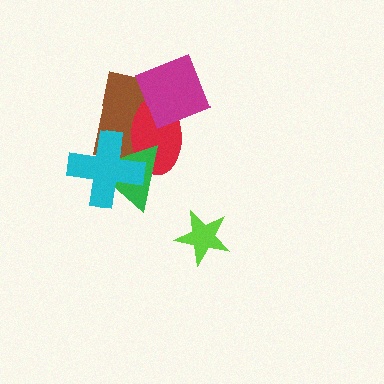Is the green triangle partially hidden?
Yes, it is partially covered by another shape.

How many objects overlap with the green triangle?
3 objects overlap with the green triangle.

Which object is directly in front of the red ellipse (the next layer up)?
The green triangle is directly in front of the red ellipse.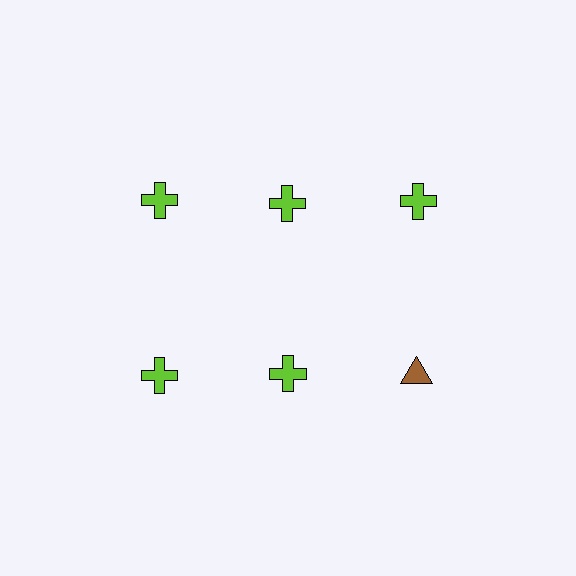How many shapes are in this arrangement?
There are 6 shapes arranged in a grid pattern.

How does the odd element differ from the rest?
It differs in both color (brown instead of lime) and shape (triangle instead of cross).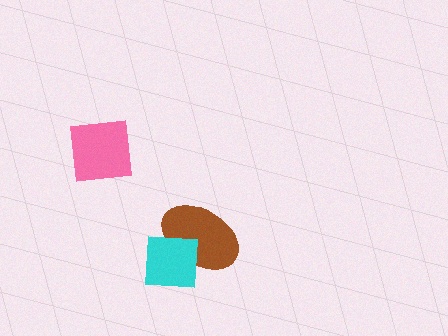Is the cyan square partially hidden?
No, no other shape covers it.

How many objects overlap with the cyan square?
1 object overlaps with the cyan square.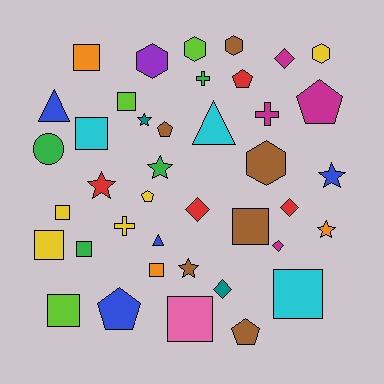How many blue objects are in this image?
There are 4 blue objects.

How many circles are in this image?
There is 1 circle.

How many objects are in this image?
There are 40 objects.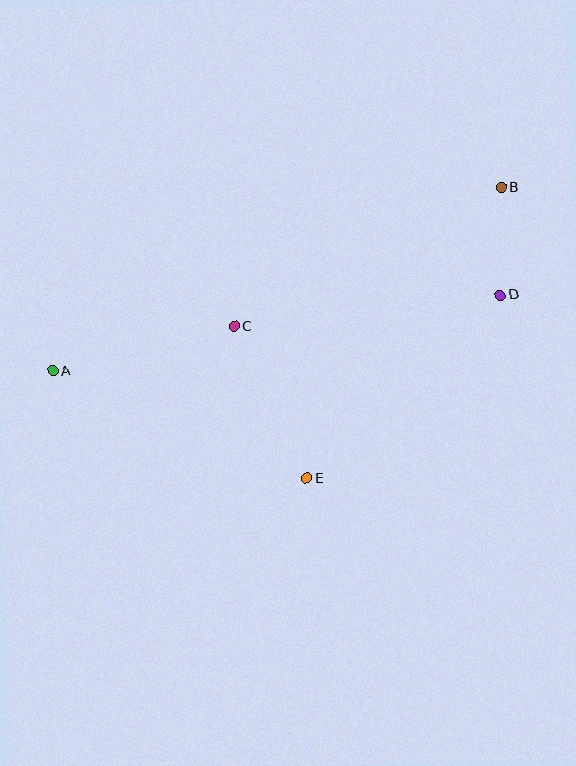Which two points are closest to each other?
Points B and D are closest to each other.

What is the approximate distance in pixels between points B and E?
The distance between B and E is approximately 350 pixels.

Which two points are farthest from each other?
Points A and B are farthest from each other.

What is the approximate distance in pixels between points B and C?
The distance between B and C is approximately 301 pixels.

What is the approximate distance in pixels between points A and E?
The distance between A and E is approximately 275 pixels.